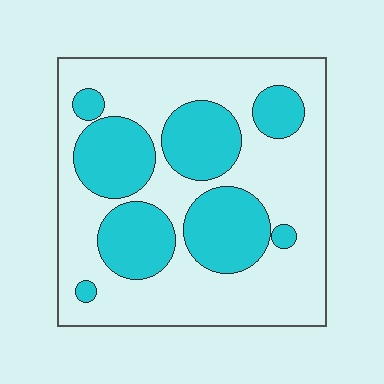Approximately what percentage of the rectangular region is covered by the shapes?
Approximately 35%.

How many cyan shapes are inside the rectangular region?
8.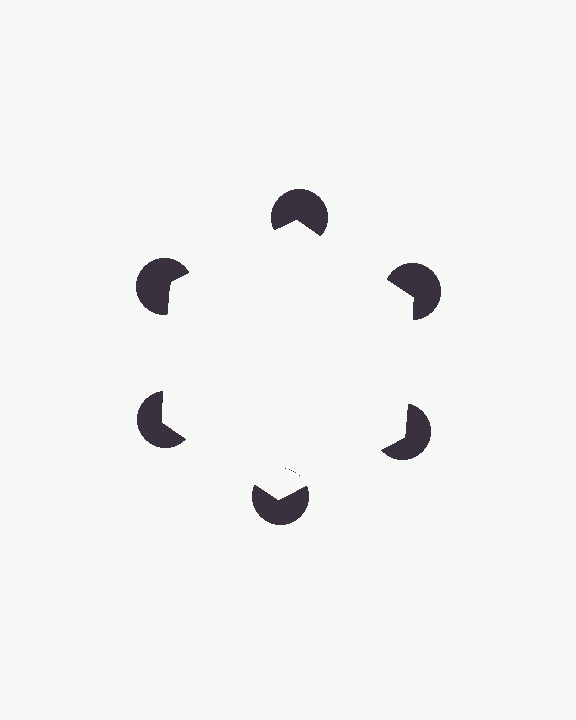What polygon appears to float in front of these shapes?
An illusory hexagon — its edges are inferred from the aligned wedge cuts in the pac-man discs, not physically drawn.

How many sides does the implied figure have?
6 sides.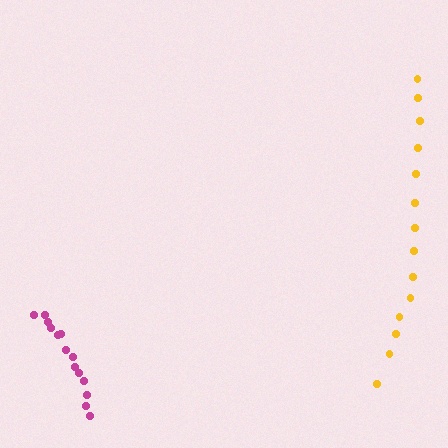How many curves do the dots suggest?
There are 2 distinct paths.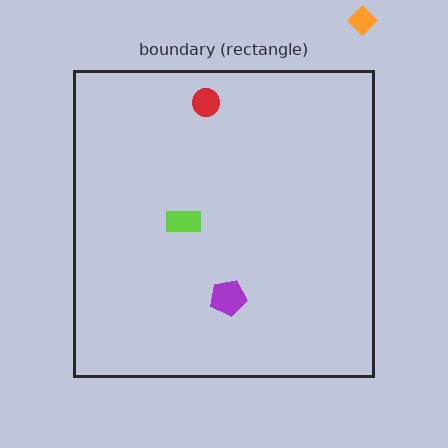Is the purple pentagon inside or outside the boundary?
Inside.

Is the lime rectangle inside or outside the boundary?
Inside.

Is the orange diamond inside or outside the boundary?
Outside.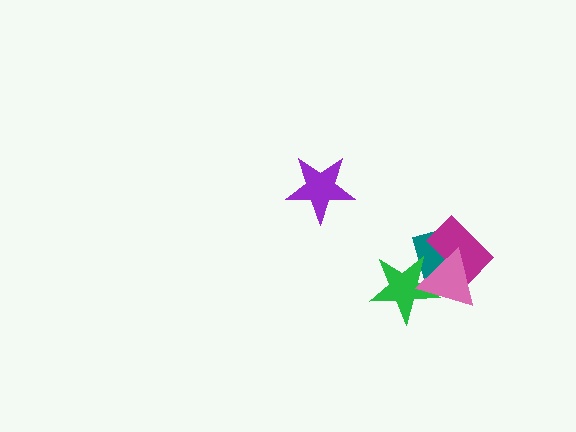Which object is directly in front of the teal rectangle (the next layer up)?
The magenta rectangle is directly in front of the teal rectangle.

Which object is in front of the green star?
The pink triangle is in front of the green star.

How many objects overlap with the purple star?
0 objects overlap with the purple star.